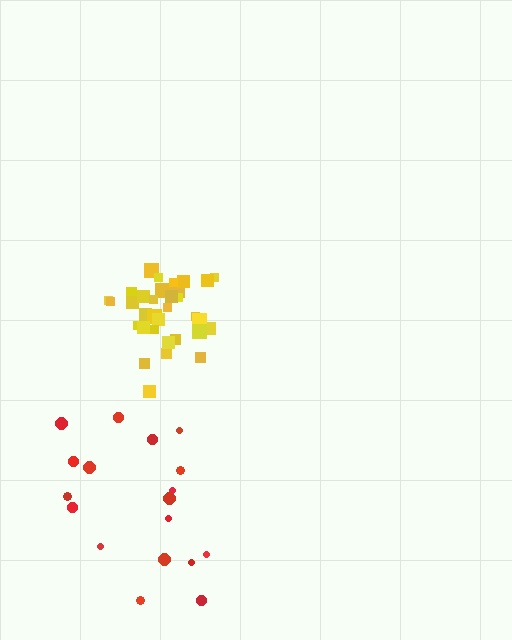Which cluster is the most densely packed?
Yellow.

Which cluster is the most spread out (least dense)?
Red.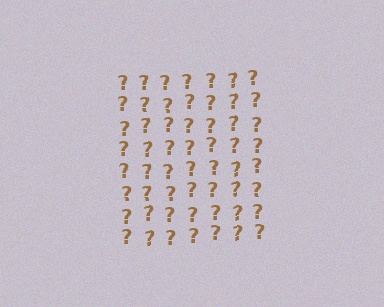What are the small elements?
The small elements are question marks.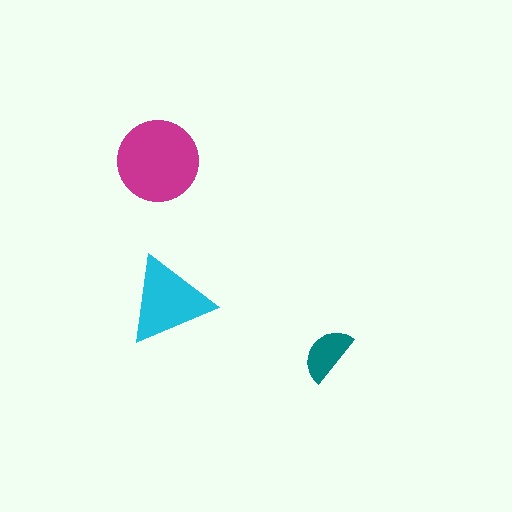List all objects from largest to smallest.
The magenta circle, the cyan triangle, the teal semicircle.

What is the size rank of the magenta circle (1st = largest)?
1st.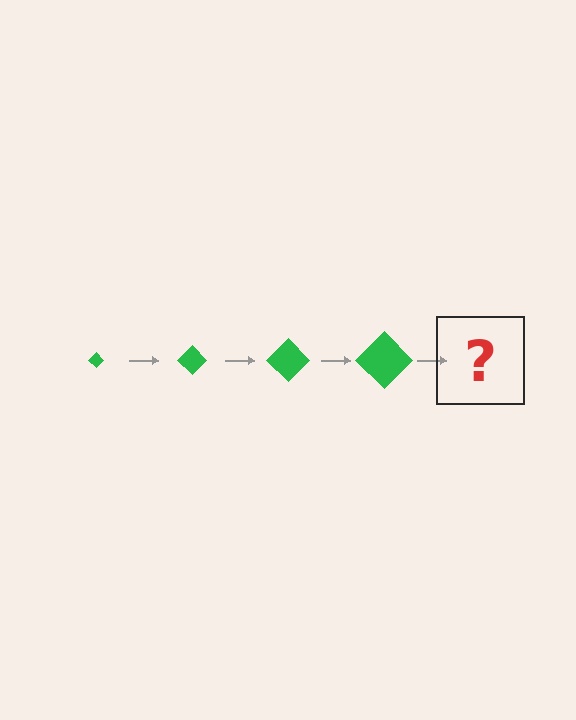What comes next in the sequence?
The next element should be a green diamond, larger than the previous one.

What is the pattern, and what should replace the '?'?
The pattern is that the diamond gets progressively larger each step. The '?' should be a green diamond, larger than the previous one.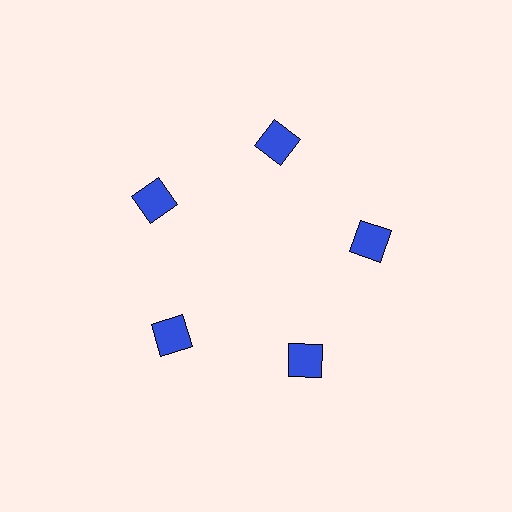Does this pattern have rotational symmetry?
Yes, this pattern has 5-fold rotational symmetry. It looks the same after rotating 72 degrees around the center.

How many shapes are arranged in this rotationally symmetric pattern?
There are 5 shapes, arranged in 5 groups of 1.